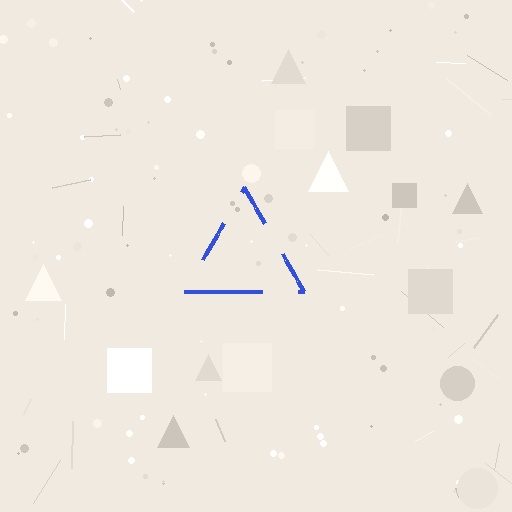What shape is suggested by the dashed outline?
The dashed outline suggests a triangle.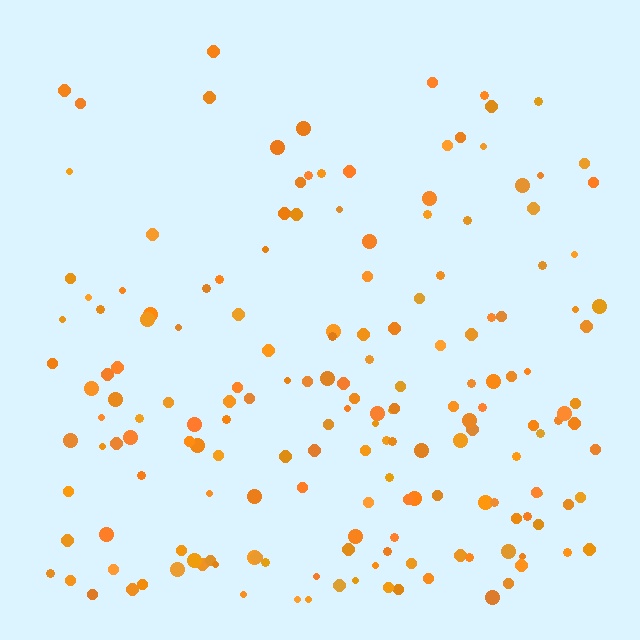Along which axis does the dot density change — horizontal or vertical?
Vertical.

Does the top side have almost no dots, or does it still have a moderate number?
Still a moderate number, just noticeably fewer than the bottom.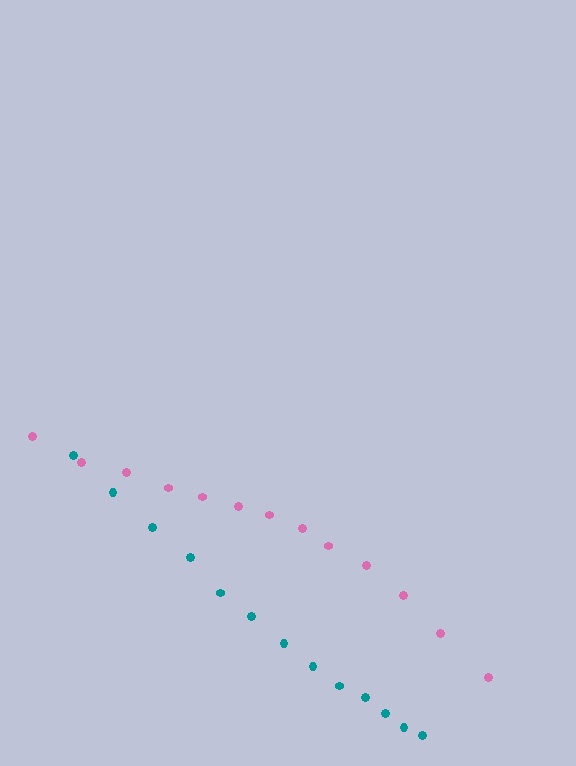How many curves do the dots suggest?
There are 2 distinct paths.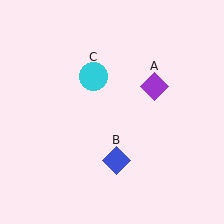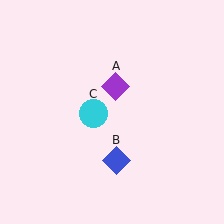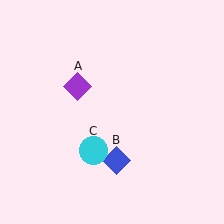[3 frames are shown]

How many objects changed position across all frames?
2 objects changed position: purple diamond (object A), cyan circle (object C).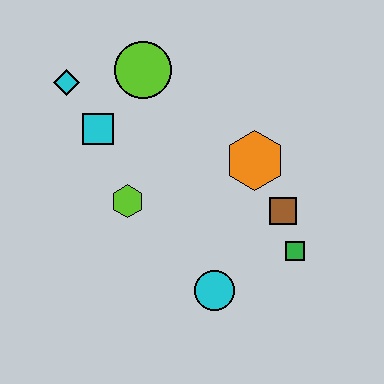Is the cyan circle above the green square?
No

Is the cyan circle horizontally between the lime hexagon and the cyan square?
No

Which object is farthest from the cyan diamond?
The green square is farthest from the cyan diamond.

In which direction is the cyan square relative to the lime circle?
The cyan square is below the lime circle.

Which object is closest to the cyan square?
The cyan diamond is closest to the cyan square.